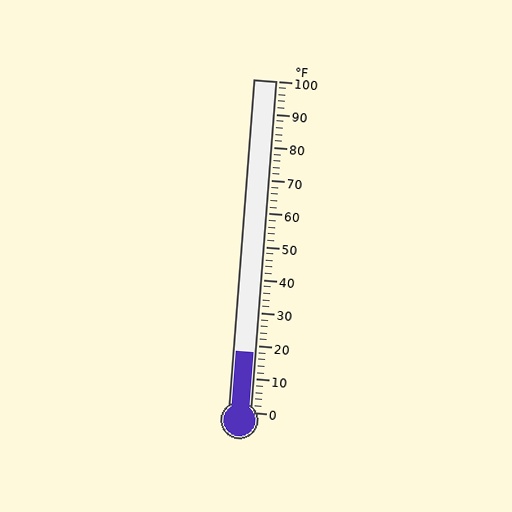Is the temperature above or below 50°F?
The temperature is below 50°F.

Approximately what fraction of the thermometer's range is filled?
The thermometer is filled to approximately 20% of its range.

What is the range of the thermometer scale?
The thermometer scale ranges from 0°F to 100°F.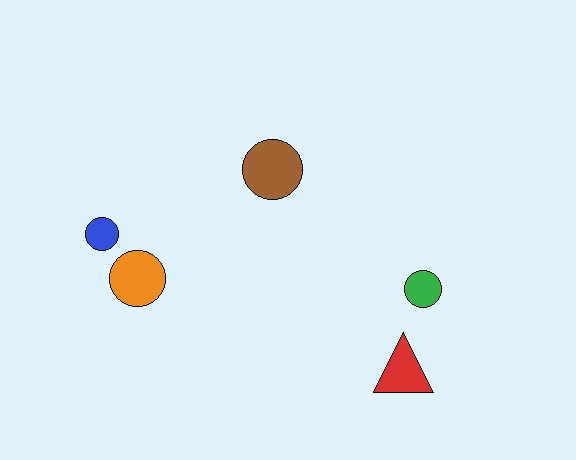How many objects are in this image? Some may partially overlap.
There are 5 objects.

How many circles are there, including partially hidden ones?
There are 4 circles.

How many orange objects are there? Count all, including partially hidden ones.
There is 1 orange object.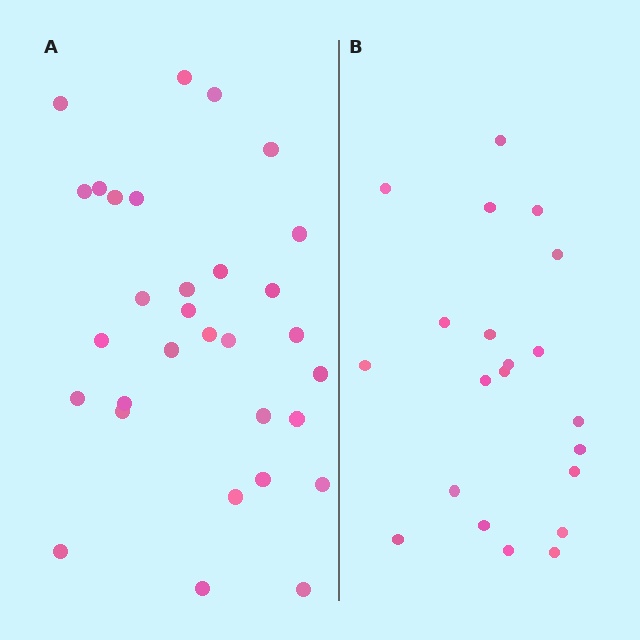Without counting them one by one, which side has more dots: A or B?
Region A (the left region) has more dots.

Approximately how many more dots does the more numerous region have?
Region A has roughly 10 or so more dots than region B.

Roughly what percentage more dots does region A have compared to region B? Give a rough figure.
About 50% more.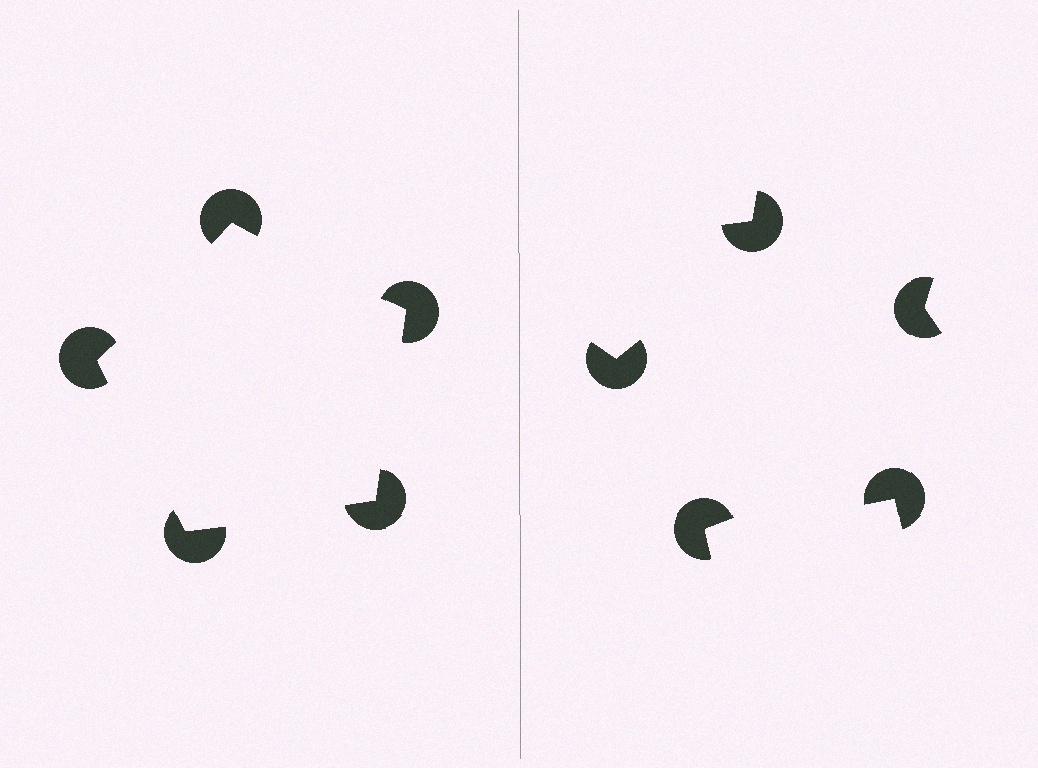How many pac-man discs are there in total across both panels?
10 — 5 on each side.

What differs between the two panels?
The pac-man discs are positioned identically on both sides; only the wedge orientations differ. On the left they align to a pentagon; on the right they are misaligned.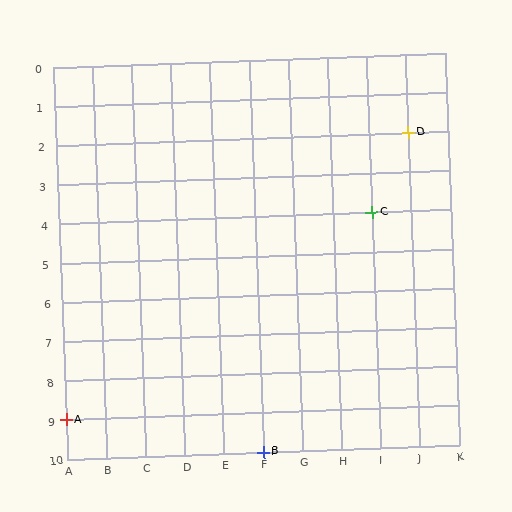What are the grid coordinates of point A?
Point A is at grid coordinates (A, 9).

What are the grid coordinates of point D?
Point D is at grid coordinates (J, 2).